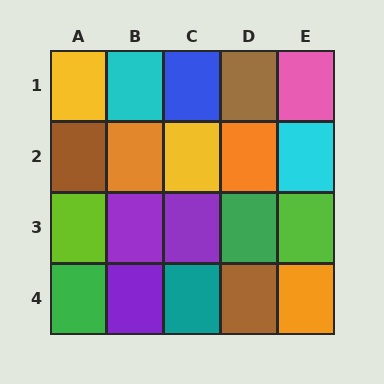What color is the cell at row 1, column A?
Yellow.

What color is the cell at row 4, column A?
Green.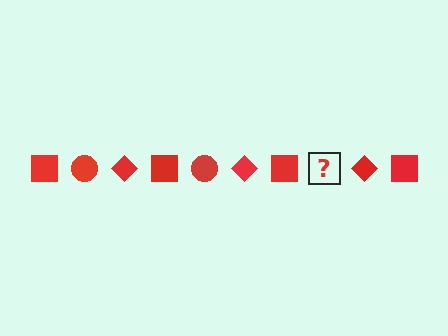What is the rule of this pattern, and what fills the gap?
The rule is that the pattern cycles through square, circle, diamond shapes in red. The gap should be filled with a red circle.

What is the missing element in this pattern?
The missing element is a red circle.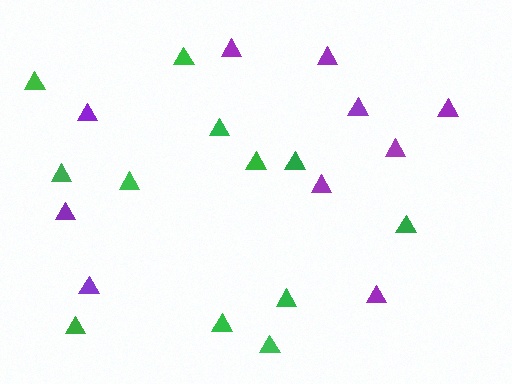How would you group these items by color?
There are 2 groups: one group of green triangles (12) and one group of purple triangles (10).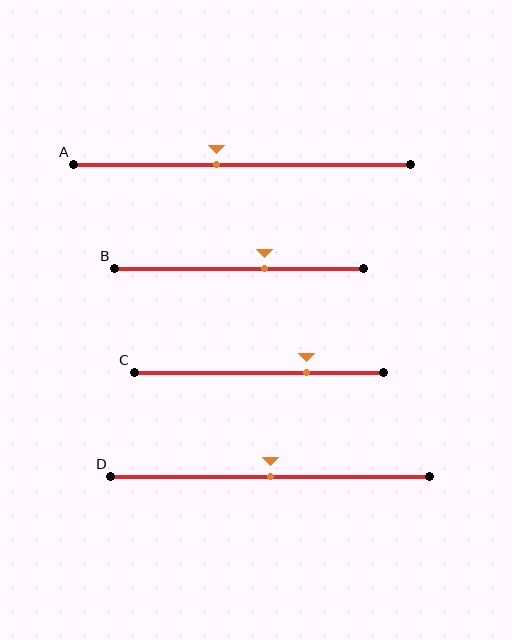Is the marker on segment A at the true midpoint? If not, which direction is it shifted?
No, the marker on segment A is shifted to the left by about 8% of the segment length.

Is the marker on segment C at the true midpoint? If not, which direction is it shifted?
No, the marker on segment C is shifted to the right by about 19% of the segment length.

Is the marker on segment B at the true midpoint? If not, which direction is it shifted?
No, the marker on segment B is shifted to the right by about 10% of the segment length.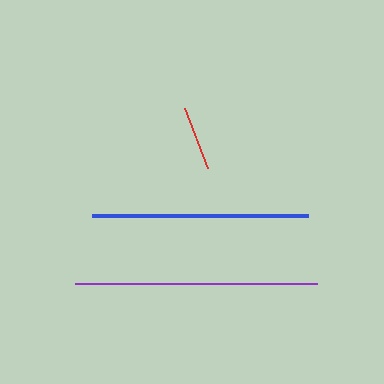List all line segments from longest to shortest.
From longest to shortest: purple, blue, red.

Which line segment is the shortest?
The red line is the shortest at approximately 65 pixels.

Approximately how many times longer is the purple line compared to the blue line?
The purple line is approximately 1.1 times the length of the blue line.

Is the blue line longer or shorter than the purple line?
The purple line is longer than the blue line.